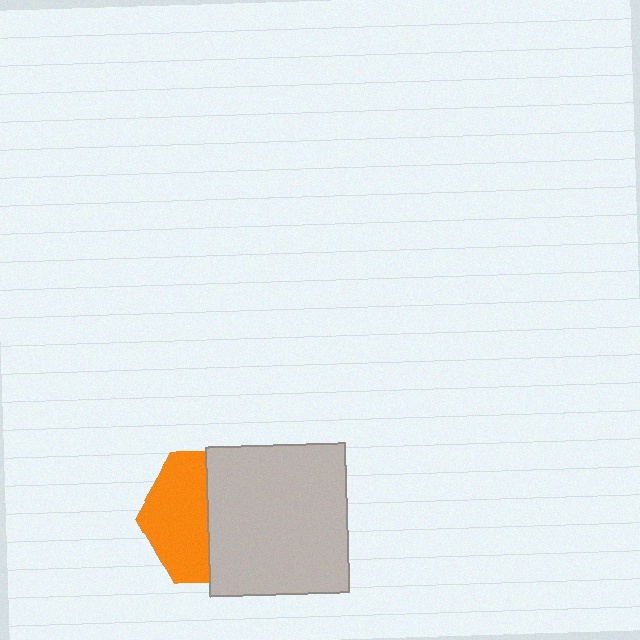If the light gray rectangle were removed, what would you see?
You would see the complete orange hexagon.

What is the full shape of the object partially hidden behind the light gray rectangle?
The partially hidden object is an orange hexagon.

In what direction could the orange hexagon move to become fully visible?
The orange hexagon could move left. That would shift it out from behind the light gray rectangle entirely.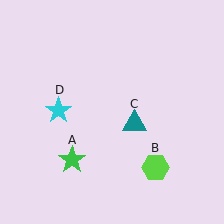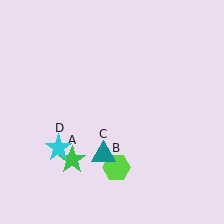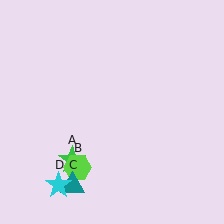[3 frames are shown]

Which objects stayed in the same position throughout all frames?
Green star (object A) remained stationary.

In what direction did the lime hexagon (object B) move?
The lime hexagon (object B) moved left.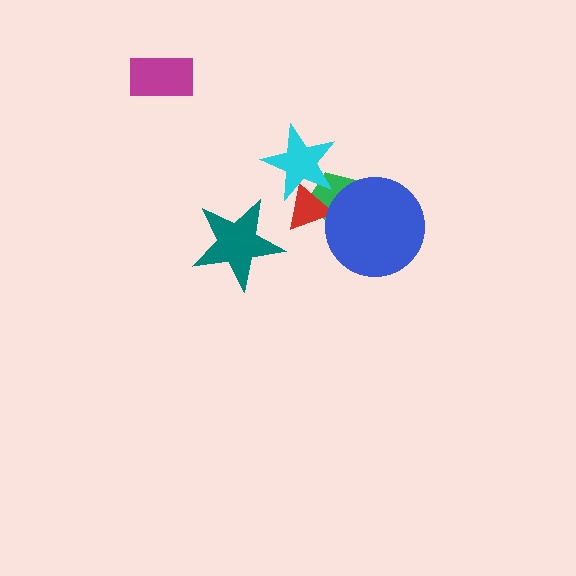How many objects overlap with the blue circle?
1 object overlaps with the blue circle.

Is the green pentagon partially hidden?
Yes, it is partially covered by another shape.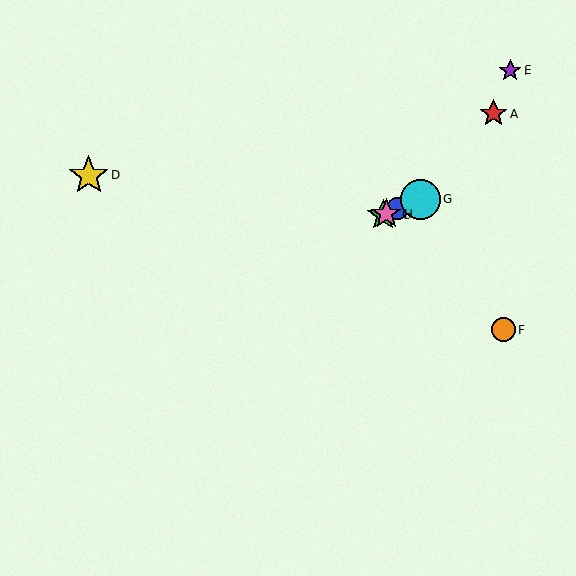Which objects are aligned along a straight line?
Objects B, C, G, H are aligned along a straight line.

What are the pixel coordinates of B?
Object B is at (398, 209).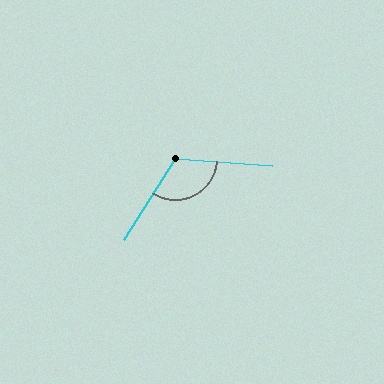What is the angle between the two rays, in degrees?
Approximately 119 degrees.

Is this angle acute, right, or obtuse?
It is obtuse.